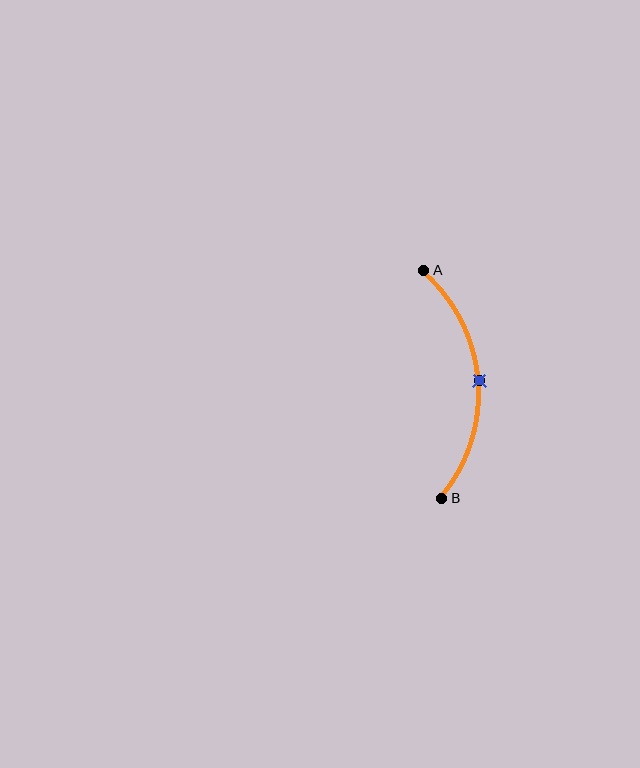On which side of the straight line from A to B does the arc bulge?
The arc bulges to the right of the straight line connecting A and B.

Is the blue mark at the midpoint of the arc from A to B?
Yes. The blue mark lies on the arc at equal arc-length from both A and B — it is the arc midpoint.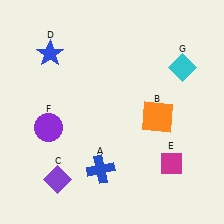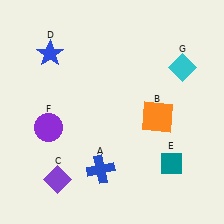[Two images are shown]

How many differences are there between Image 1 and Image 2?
There is 1 difference between the two images.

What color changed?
The diamond (E) changed from magenta in Image 1 to teal in Image 2.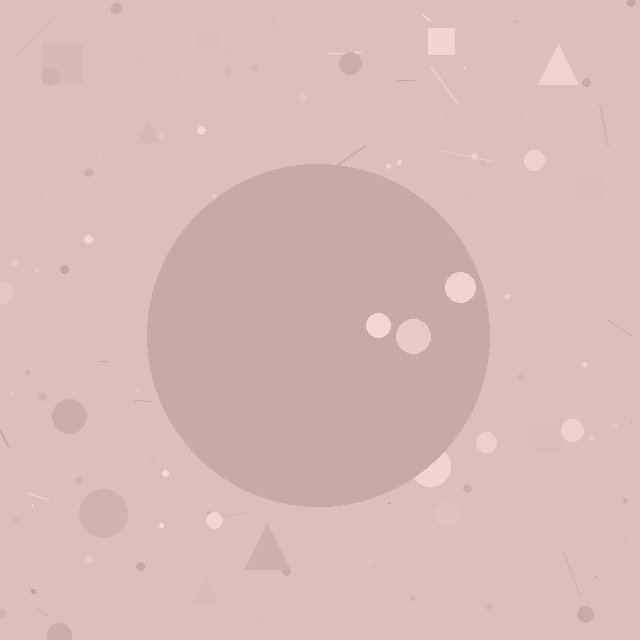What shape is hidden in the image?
A circle is hidden in the image.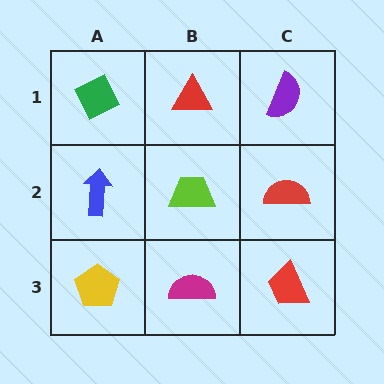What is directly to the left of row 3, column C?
A magenta semicircle.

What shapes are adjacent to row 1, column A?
A blue arrow (row 2, column A), a red triangle (row 1, column B).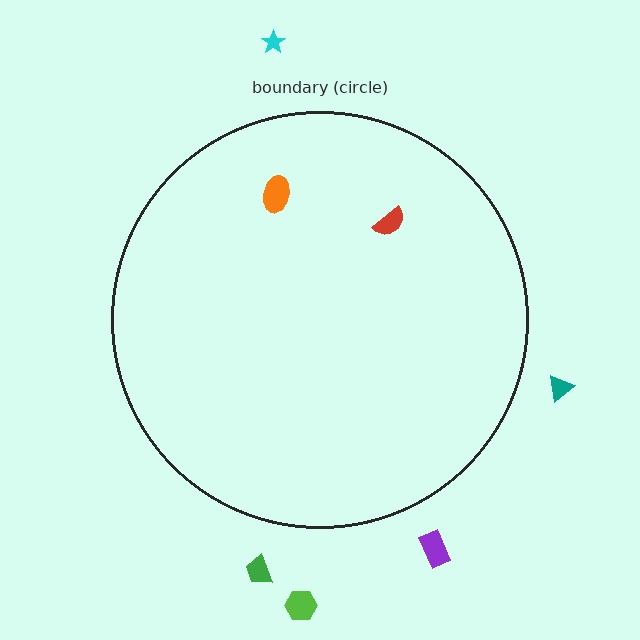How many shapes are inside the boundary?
2 inside, 5 outside.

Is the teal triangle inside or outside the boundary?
Outside.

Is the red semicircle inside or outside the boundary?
Inside.